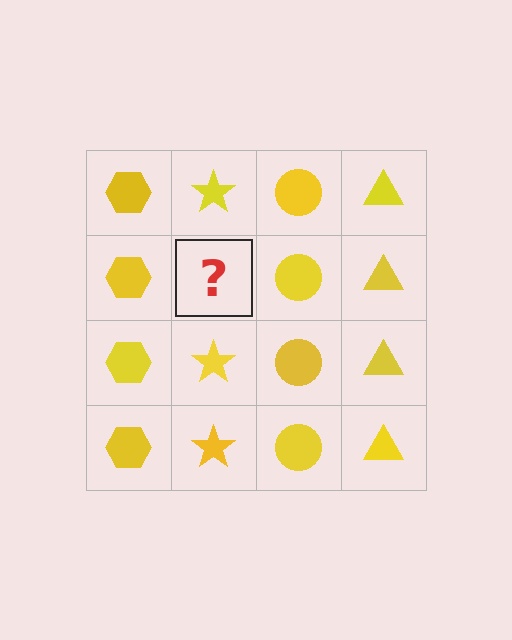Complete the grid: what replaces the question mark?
The question mark should be replaced with a yellow star.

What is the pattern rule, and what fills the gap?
The rule is that each column has a consistent shape. The gap should be filled with a yellow star.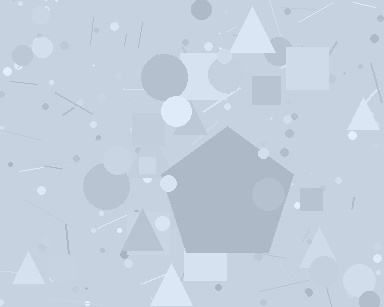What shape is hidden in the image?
A pentagon is hidden in the image.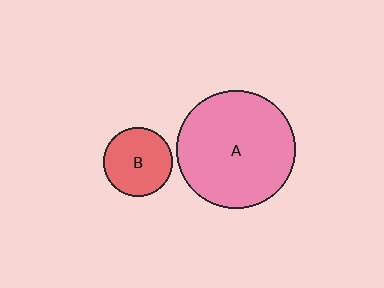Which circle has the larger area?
Circle A (pink).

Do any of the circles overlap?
No, none of the circles overlap.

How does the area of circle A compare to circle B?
Approximately 2.9 times.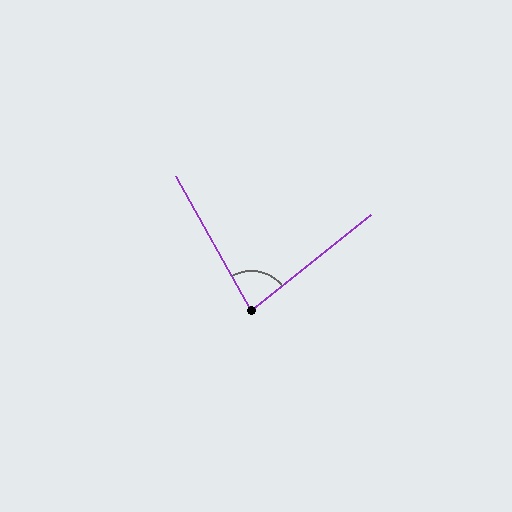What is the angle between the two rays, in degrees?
Approximately 81 degrees.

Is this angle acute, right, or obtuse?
It is acute.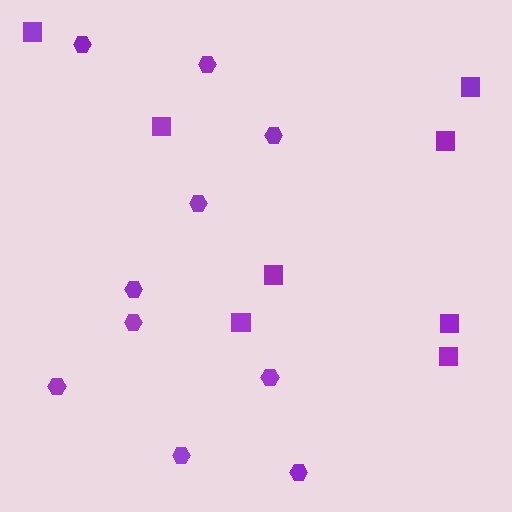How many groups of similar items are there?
There are 2 groups: one group of squares (8) and one group of hexagons (10).